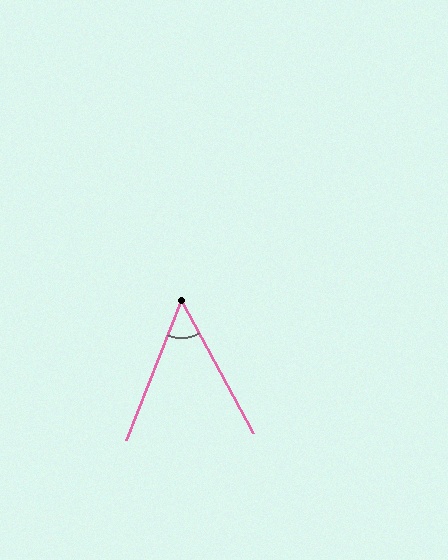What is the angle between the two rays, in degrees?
Approximately 50 degrees.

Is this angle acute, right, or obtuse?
It is acute.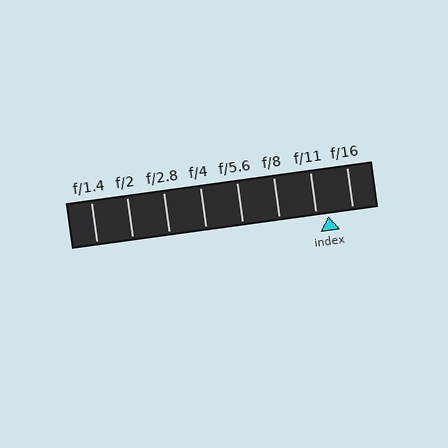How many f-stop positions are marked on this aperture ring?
There are 8 f-stop positions marked.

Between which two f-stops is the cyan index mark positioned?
The index mark is between f/11 and f/16.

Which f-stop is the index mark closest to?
The index mark is closest to f/11.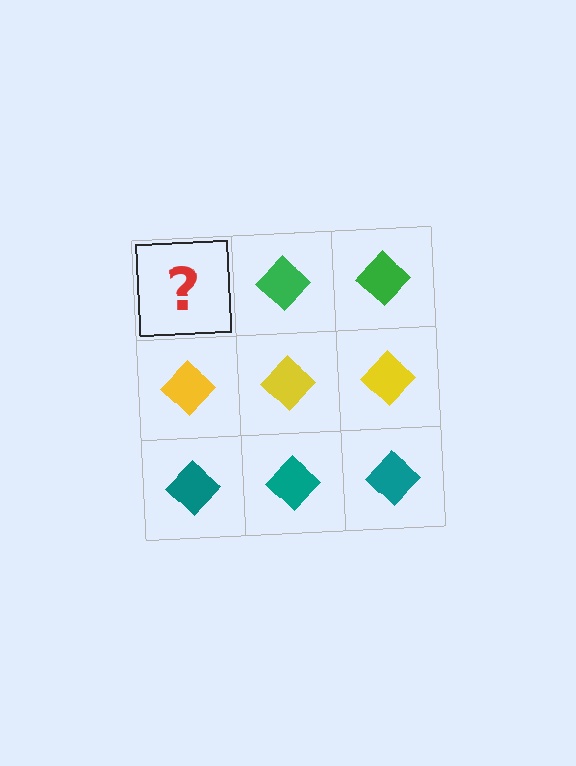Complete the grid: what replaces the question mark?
The question mark should be replaced with a green diamond.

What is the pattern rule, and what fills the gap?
The rule is that each row has a consistent color. The gap should be filled with a green diamond.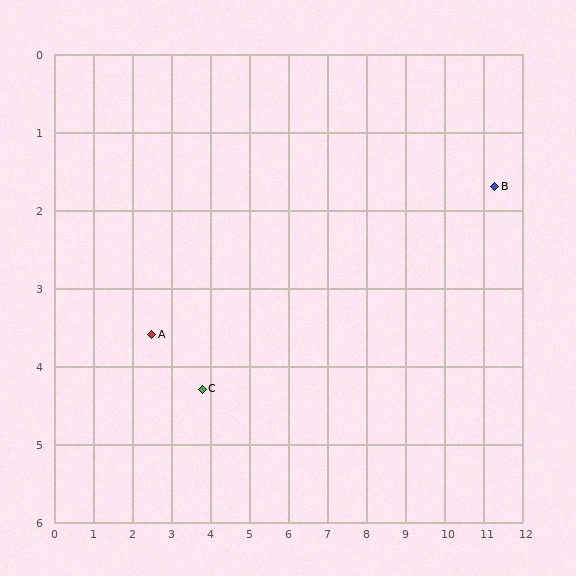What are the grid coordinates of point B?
Point B is at approximately (11.3, 1.7).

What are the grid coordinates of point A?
Point A is at approximately (2.5, 3.6).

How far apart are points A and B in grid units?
Points A and B are about 9.0 grid units apart.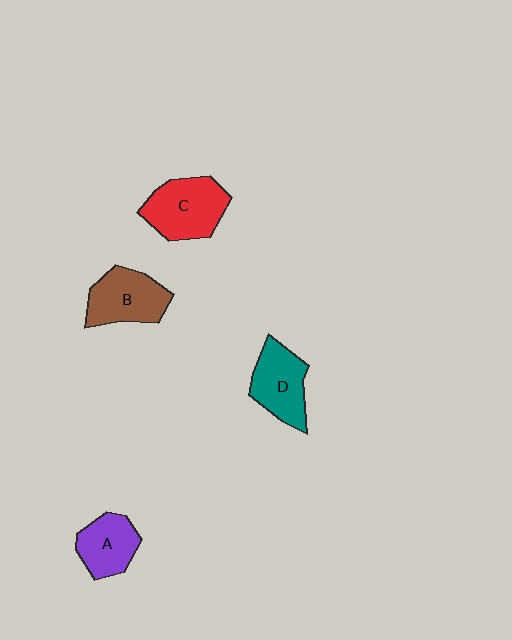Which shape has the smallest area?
Shape A (purple).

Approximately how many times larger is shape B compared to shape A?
Approximately 1.2 times.